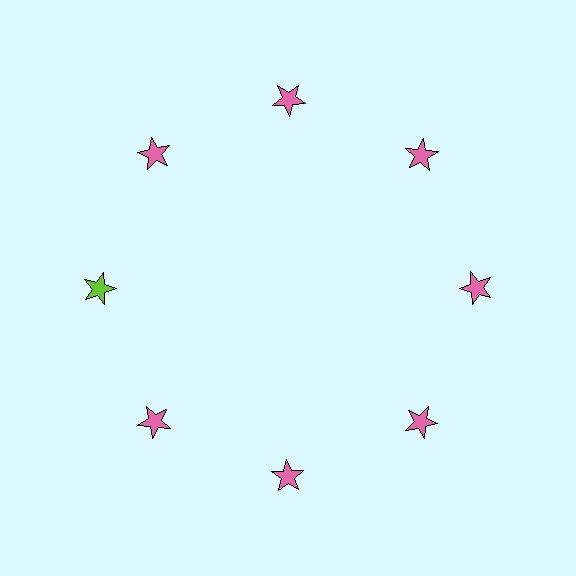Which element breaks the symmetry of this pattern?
The lime star at roughly the 9 o'clock position breaks the symmetry. All other shapes are pink stars.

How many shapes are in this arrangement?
There are 8 shapes arranged in a ring pattern.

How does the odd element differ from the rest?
It has a different color: lime instead of pink.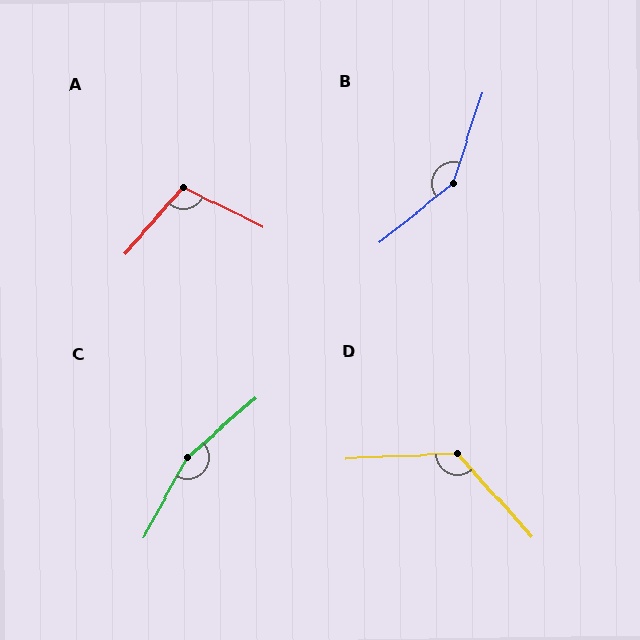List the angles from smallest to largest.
A (105°), D (129°), B (146°), C (159°).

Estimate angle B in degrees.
Approximately 146 degrees.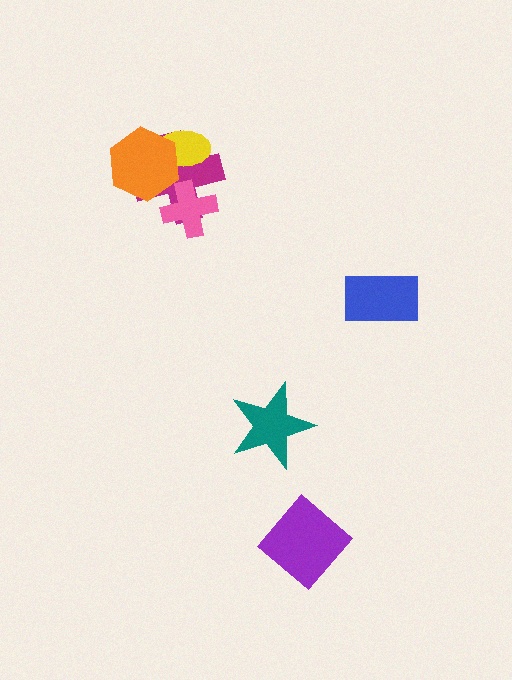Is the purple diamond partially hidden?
No, no other shape covers it.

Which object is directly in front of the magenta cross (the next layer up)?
The pink cross is directly in front of the magenta cross.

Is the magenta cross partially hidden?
Yes, it is partially covered by another shape.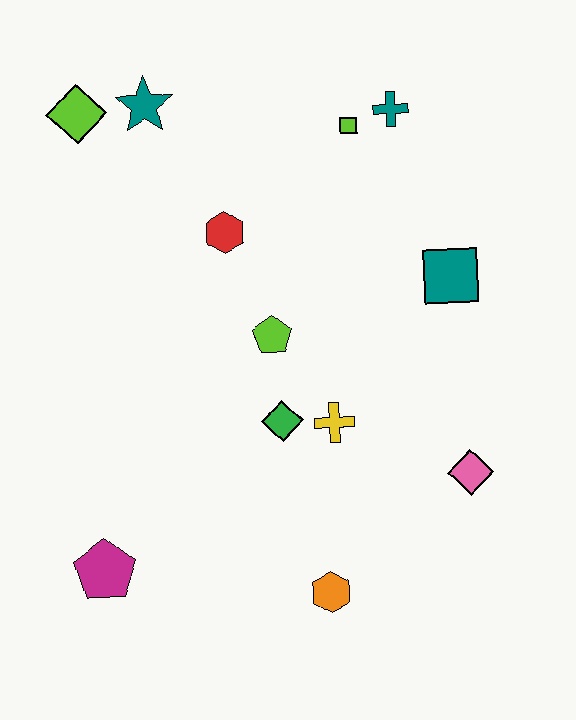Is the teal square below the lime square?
Yes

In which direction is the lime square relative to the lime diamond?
The lime square is to the right of the lime diamond.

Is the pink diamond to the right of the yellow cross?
Yes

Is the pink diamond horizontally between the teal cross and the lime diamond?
No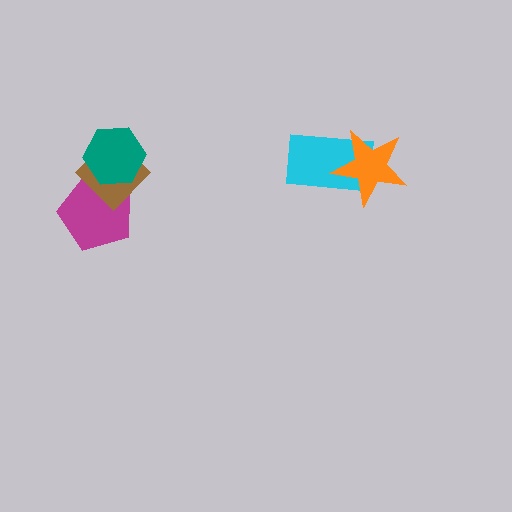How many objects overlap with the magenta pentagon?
2 objects overlap with the magenta pentagon.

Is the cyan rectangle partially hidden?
Yes, it is partially covered by another shape.